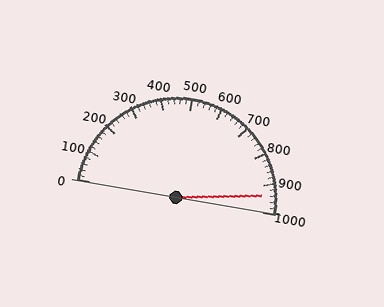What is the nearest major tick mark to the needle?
The nearest major tick mark is 900.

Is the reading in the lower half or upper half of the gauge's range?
The reading is in the upper half of the range (0 to 1000).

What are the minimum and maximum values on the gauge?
The gauge ranges from 0 to 1000.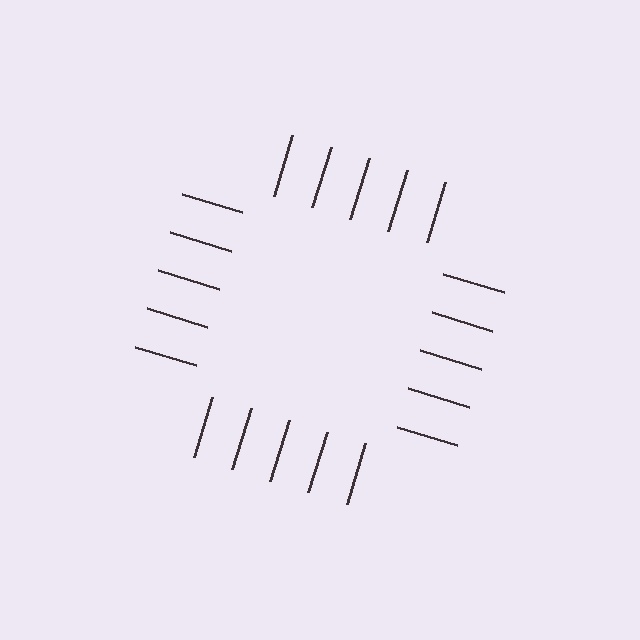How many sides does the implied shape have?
4 sides — the line-ends trace a square.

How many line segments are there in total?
20 — 5 along each of the 4 edges.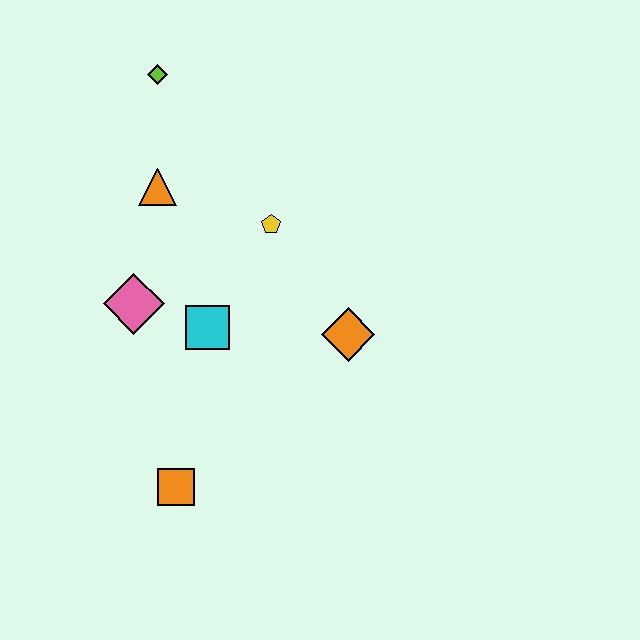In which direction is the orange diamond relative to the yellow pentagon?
The orange diamond is below the yellow pentagon.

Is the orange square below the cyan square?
Yes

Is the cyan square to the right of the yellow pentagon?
No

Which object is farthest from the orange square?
The lime diamond is farthest from the orange square.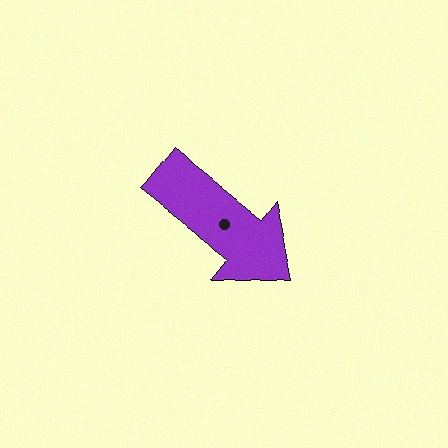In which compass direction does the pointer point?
Southeast.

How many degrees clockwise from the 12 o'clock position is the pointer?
Approximately 128 degrees.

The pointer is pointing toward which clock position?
Roughly 4 o'clock.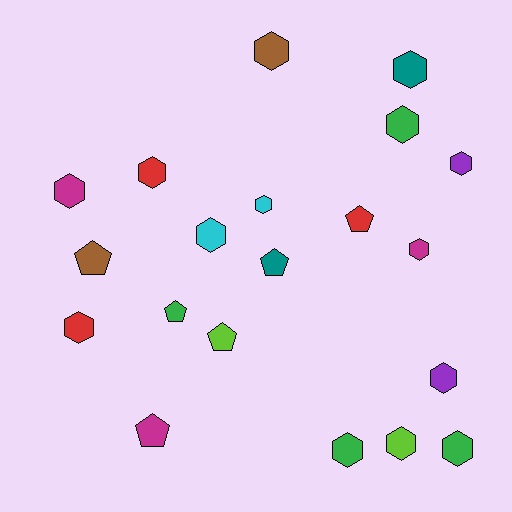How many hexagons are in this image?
There are 14 hexagons.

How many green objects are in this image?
There are 4 green objects.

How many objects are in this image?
There are 20 objects.